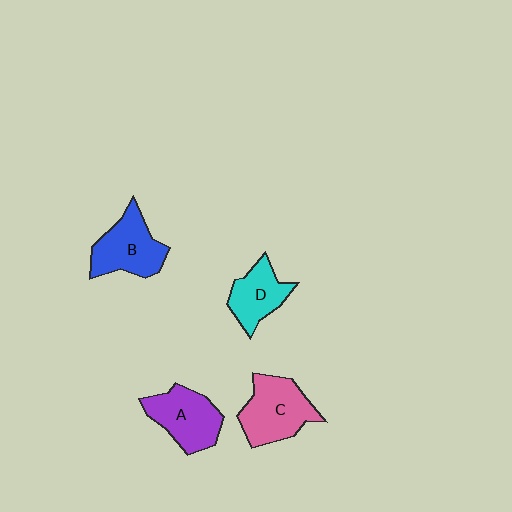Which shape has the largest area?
Shape C (pink).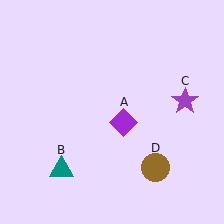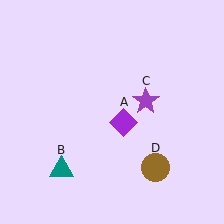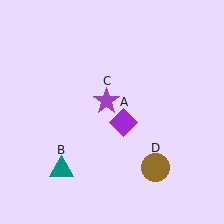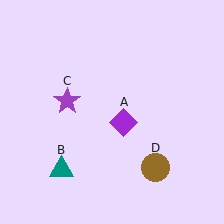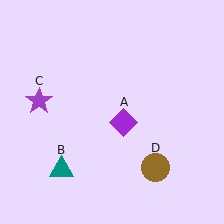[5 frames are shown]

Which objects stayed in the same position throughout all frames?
Purple diamond (object A) and teal triangle (object B) and brown circle (object D) remained stationary.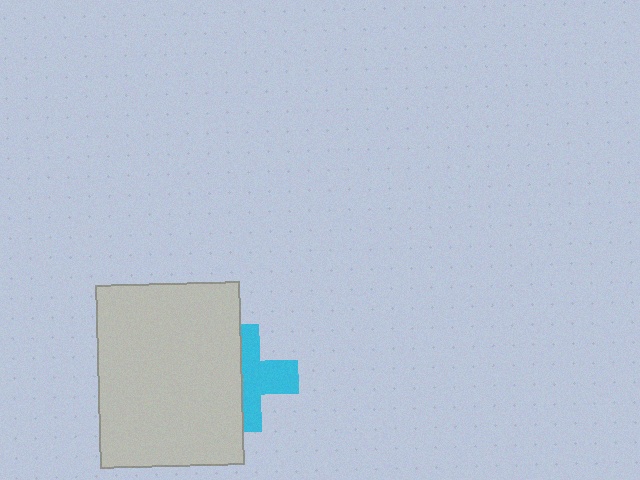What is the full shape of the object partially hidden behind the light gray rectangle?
The partially hidden object is a cyan cross.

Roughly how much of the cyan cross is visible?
About half of it is visible (roughly 52%).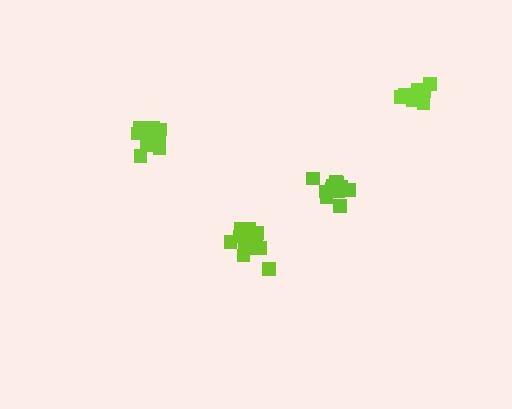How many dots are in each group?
Group 1: 15 dots, Group 2: 13 dots, Group 3: 13 dots, Group 4: 11 dots (52 total).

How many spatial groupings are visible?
There are 4 spatial groupings.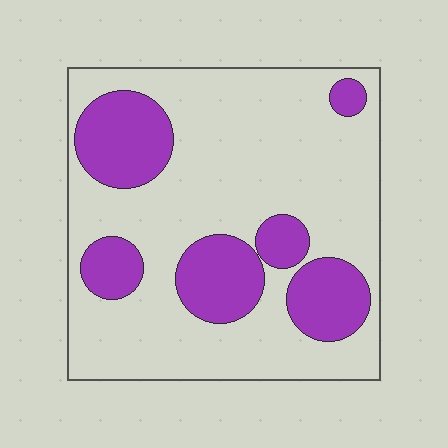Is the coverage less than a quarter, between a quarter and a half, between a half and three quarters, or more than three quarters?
Between a quarter and a half.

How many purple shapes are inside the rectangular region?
6.